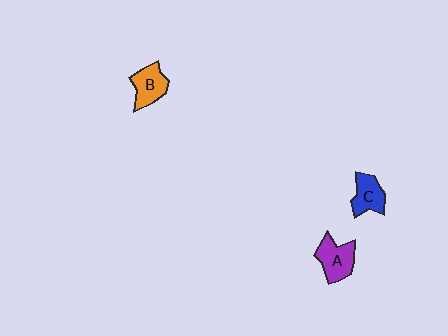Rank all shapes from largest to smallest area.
From largest to smallest: A (purple), B (orange), C (blue).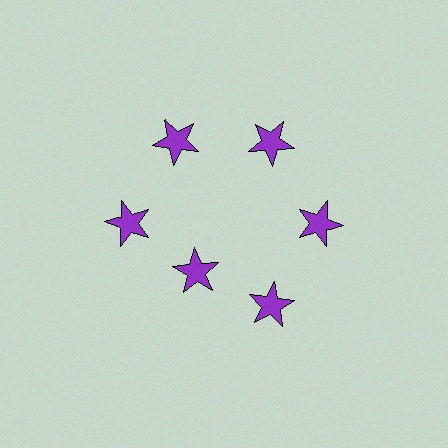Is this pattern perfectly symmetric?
No. The 6 purple stars are arranged in a ring, but one element near the 7 o'clock position is pulled inward toward the center, breaking the 6-fold rotational symmetry.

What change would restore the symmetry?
The symmetry would be restored by moving it outward, back onto the ring so that all 6 stars sit at equal angles and equal distance from the center.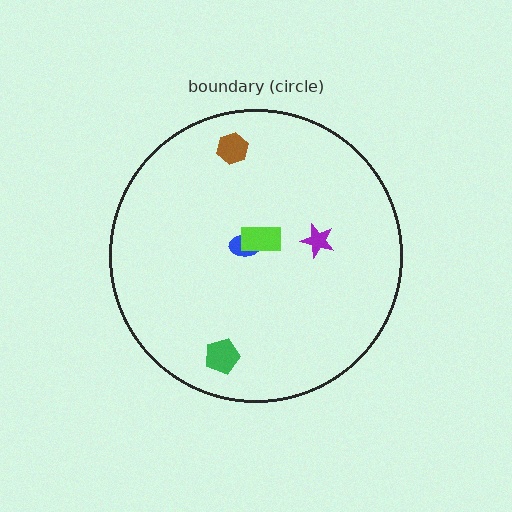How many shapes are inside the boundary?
5 inside, 0 outside.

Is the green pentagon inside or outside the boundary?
Inside.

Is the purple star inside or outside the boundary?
Inside.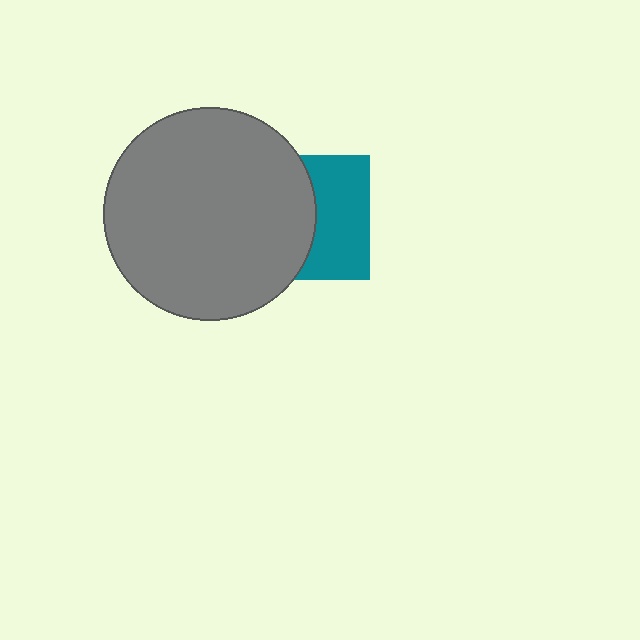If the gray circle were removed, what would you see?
You would see the complete teal square.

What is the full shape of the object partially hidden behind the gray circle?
The partially hidden object is a teal square.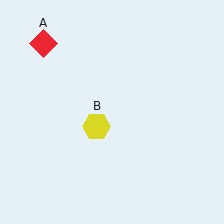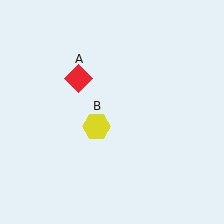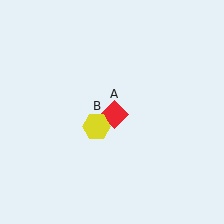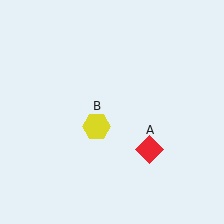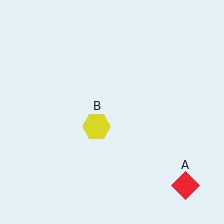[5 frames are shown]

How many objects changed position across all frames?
1 object changed position: red diamond (object A).